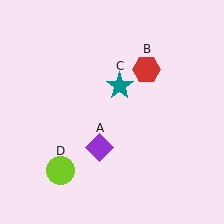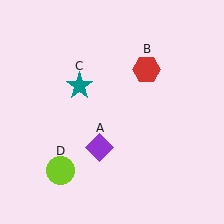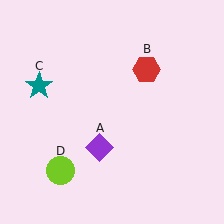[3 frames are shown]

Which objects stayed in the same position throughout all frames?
Purple diamond (object A) and red hexagon (object B) and lime circle (object D) remained stationary.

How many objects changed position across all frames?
1 object changed position: teal star (object C).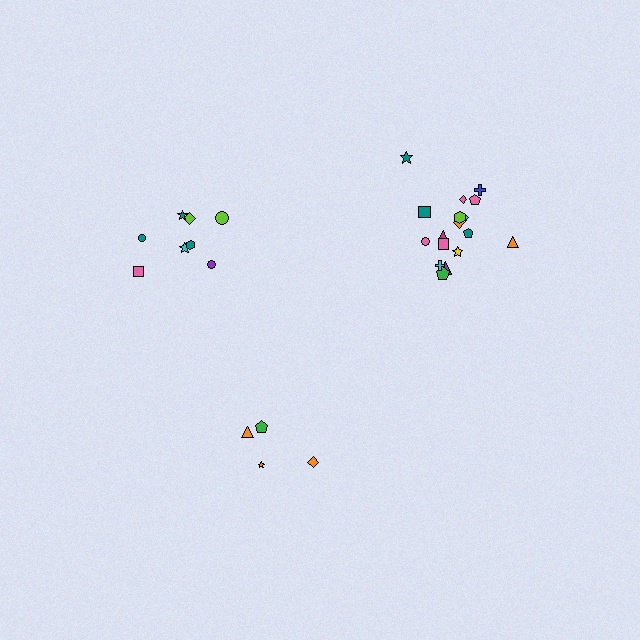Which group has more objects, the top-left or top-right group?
The top-right group.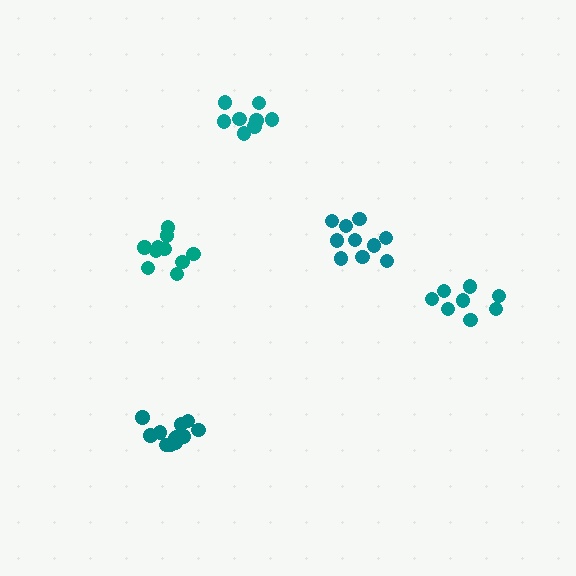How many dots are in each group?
Group 1: 10 dots, Group 2: 10 dots, Group 3: 12 dots, Group 4: 8 dots, Group 5: 8 dots (48 total).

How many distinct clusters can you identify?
There are 5 distinct clusters.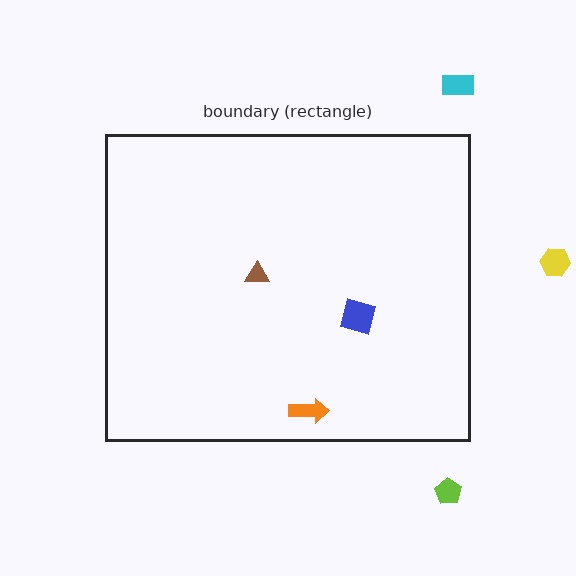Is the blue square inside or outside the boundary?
Inside.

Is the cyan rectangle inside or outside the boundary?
Outside.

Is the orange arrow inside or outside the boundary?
Inside.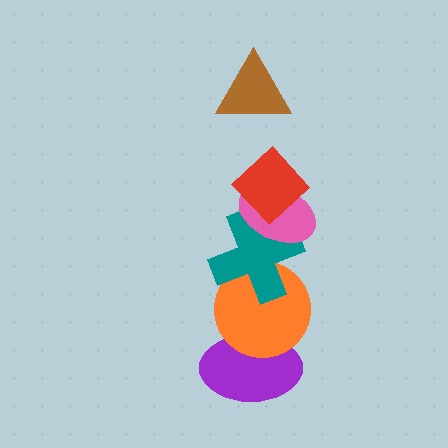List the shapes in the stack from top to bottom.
From top to bottom: the brown triangle, the red diamond, the pink ellipse, the teal cross, the orange circle, the purple ellipse.